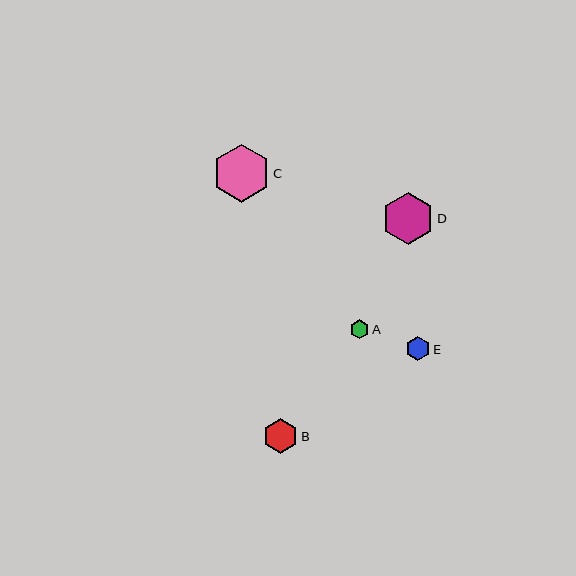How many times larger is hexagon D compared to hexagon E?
Hexagon D is approximately 2.1 times the size of hexagon E.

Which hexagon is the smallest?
Hexagon A is the smallest with a size of approximately 19 pixels.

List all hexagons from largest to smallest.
From largest to smallest: C, D, B, E, A.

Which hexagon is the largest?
Hexagon C is the largest with a size of approximately 58 pixels.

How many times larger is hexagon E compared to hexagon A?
Hexagon E is approximately 1.3 times the size of hexagon A.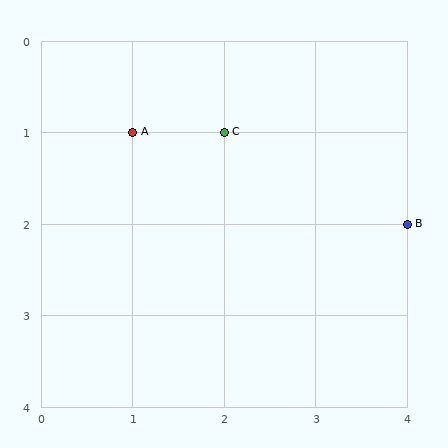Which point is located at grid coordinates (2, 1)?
Point C is at (2, 1).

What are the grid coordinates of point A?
Point A is at grid coordinates (1, 1).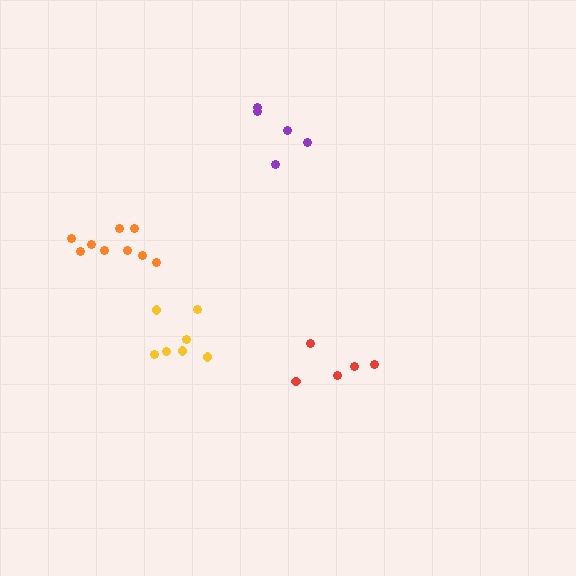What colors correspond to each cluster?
The clusters are colored: orange, purple, yellow, red.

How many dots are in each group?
Group 1: 9 dots, Group 2: 5 dots, Group 3: 7 dots, Group 4: 5 dots (26 total).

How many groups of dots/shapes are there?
There are 4 groups.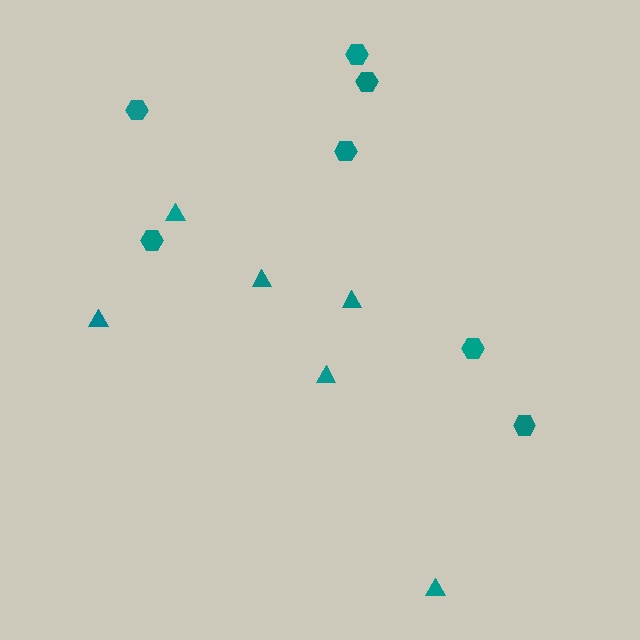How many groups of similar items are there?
There are 2 groups: one group of hexagons (7) and one group of triangles (6).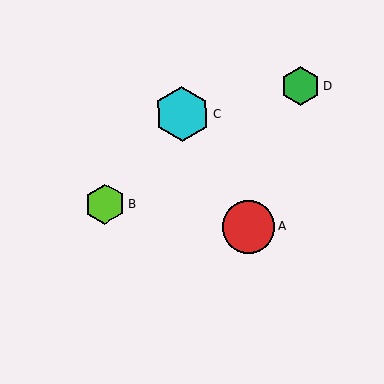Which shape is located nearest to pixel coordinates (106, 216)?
The lime hexagon (labeled B) at (105, 204) is nearest to that location.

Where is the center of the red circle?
The center of the red circle is at (249, 227).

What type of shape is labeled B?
Shape B is a lime hexagon.